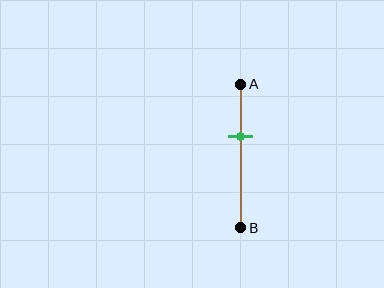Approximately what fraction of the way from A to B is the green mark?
The green mark is approximately 35% of the way from A to B.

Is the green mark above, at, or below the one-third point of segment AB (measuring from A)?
The green mark is below the one-third point of segment AB.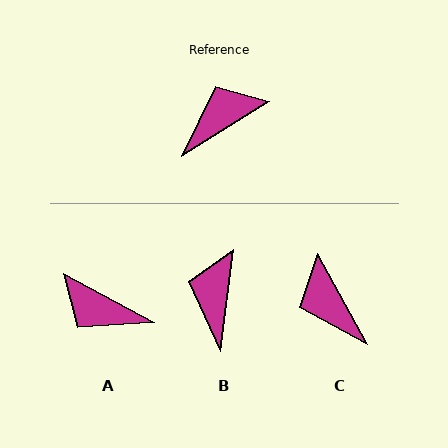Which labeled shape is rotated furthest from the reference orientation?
A, about 120 degrees away.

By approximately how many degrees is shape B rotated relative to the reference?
Approximately 51 degrees counter-clockwise.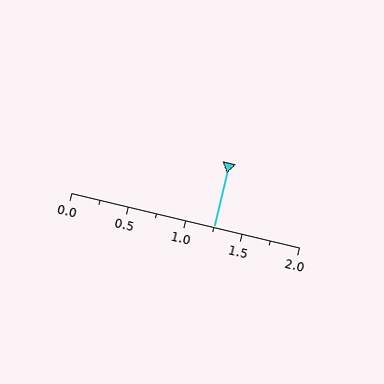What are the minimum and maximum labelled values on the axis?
The axis runs from 0.0 to 2.0.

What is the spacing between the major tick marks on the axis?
The major ticks are spaced 0.5 apart.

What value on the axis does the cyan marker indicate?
The marker indicates approximately 1.25.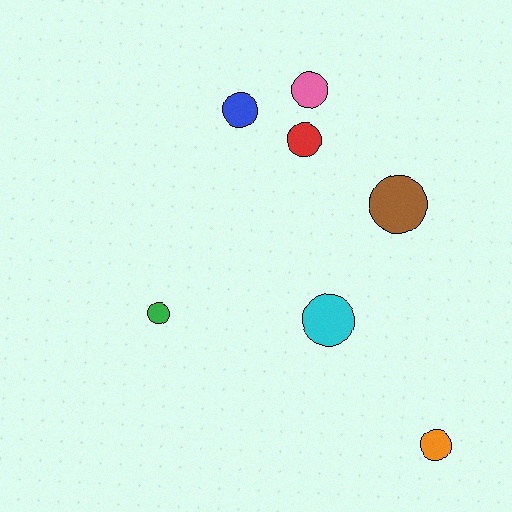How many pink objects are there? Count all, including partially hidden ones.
There is 1 pink object.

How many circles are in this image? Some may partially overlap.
There are 7 circles.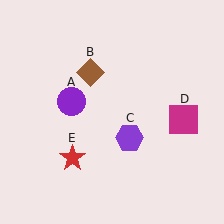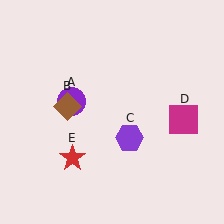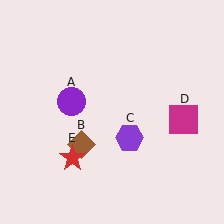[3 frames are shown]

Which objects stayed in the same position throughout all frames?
Purple circle (object A) and purple hexagon (object C) and magenta square (object D) and red star (object E) remained stationary.